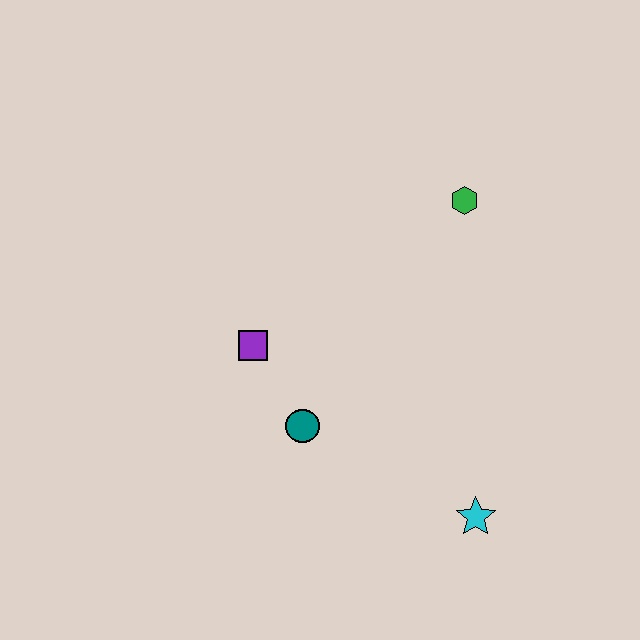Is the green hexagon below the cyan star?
No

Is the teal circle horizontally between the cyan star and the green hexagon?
No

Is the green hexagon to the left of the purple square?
No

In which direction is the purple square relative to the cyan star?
The purple square is to the left of the cyan star.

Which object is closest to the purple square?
The teal circle is closest to the purple square.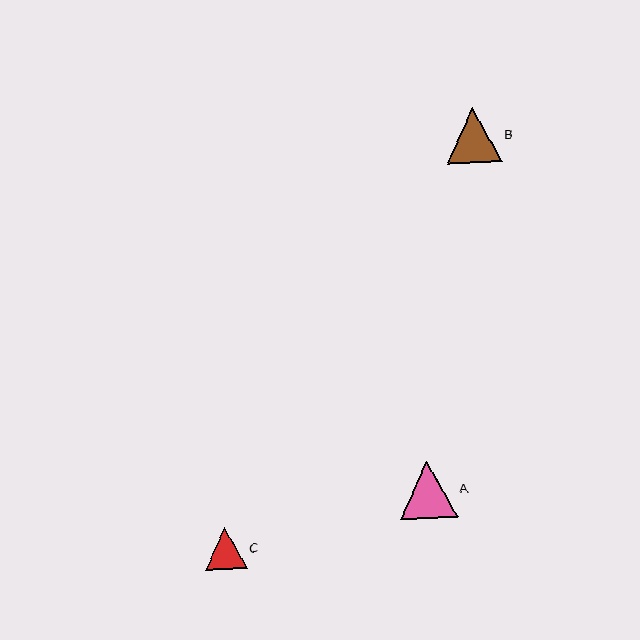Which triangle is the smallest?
Triangle C is the smallest with a size of approximately 41 pixels.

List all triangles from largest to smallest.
From largest to smallest: A, B, C.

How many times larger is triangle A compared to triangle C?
Triangle A is approximately 1.4 times the size of triangle C.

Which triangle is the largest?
Triangle A is the largest with a size of approximately 57 pixels.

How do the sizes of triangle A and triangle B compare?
Triangle A and triangle B are approximately the same size.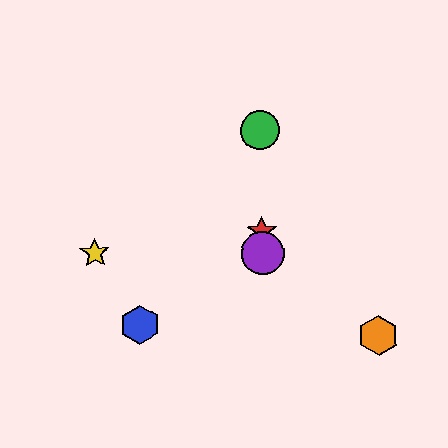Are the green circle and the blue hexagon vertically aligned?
No, the green circle is at x≈260 and the blue hexagon is at x≈140.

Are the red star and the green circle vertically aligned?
Yes, both are at x≈262.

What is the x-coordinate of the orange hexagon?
The orange hexagon is at x≈379.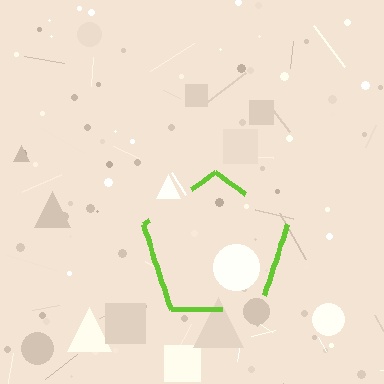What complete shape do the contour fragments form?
The contour fragments form a pentagon.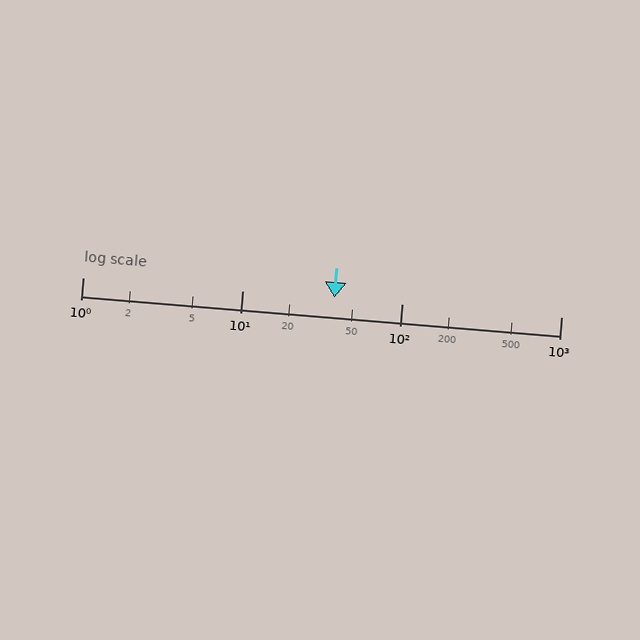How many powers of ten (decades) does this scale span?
The scale spans 3 decades, from 1 to 1000.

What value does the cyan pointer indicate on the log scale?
The pointer indicates approximately 38.